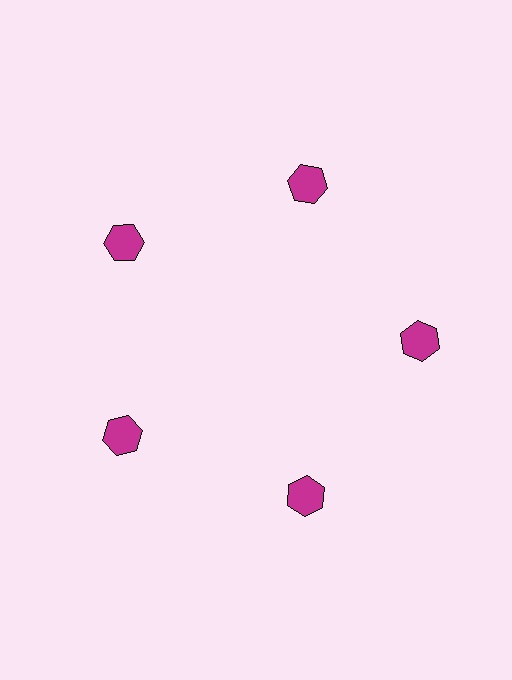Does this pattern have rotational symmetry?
Yes, this pattern has 5-fold rotational symmetry. It looks the same after rotating 72 degrees around the center.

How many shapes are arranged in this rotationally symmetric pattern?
There are 5 shapes, arranged in 5 groups of 1.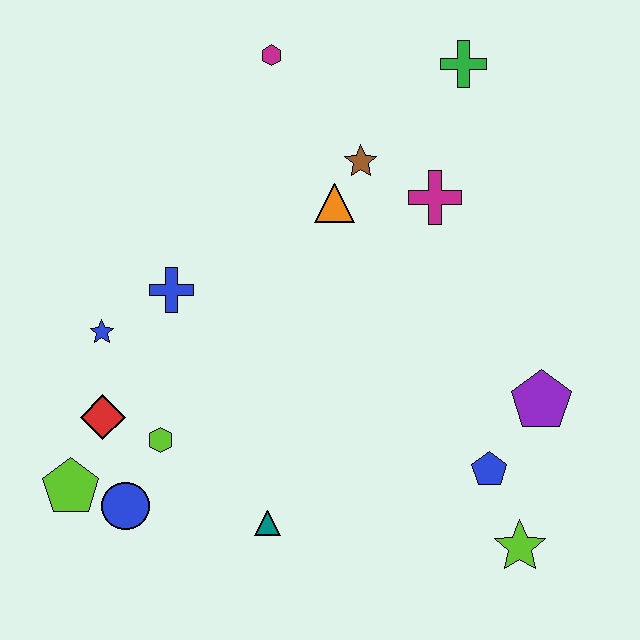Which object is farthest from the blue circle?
The green cross is farthest from the blue circle.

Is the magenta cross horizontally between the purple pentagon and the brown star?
Yes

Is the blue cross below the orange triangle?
Yes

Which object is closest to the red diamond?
The lime hexagon is closest to the red diamond.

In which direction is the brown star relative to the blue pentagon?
The brown star is above the blue pentagon.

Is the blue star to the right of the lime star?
No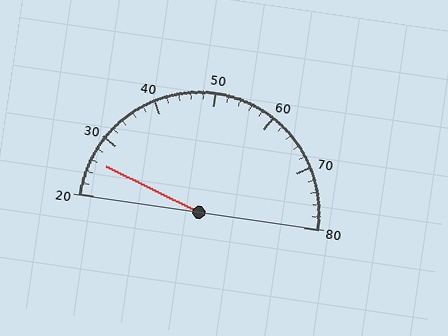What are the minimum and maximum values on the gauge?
The gauge ranges from 20 to 80.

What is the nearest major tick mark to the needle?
The nearest major tick mark is 30.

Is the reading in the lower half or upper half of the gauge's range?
The reading is in the lower half of the range (20 to 80).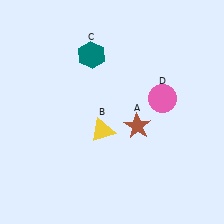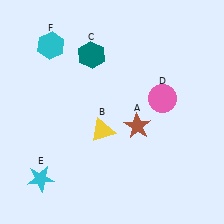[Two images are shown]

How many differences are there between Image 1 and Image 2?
There are 2 differences between the two images.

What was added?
A cyan star (E), a cyan hexagon (F) were added in Image 2.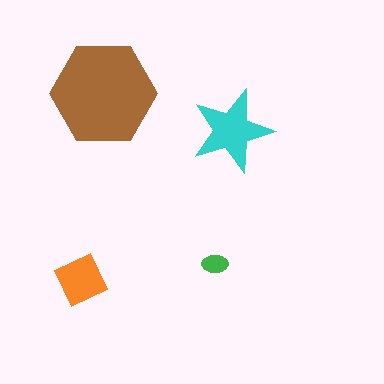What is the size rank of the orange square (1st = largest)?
3rd.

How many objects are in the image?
There are 4 objects in the image.